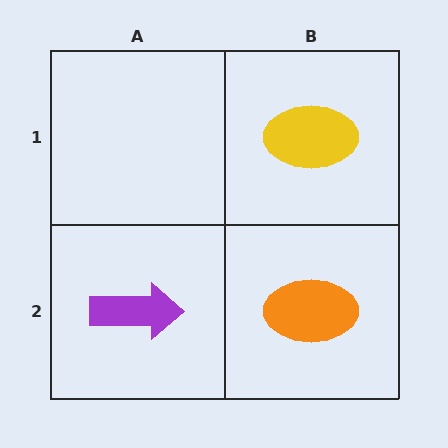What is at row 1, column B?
A yellow ellipse.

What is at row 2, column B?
An orange ellipse.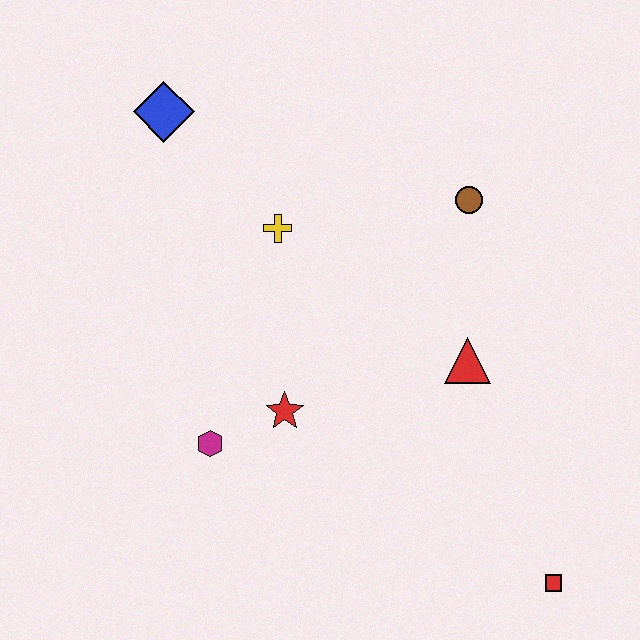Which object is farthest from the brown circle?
The red square is farthest from the brown circle.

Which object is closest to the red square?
The red triangle is closest to the red square.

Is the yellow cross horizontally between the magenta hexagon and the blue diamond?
No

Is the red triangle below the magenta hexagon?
No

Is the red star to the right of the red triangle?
No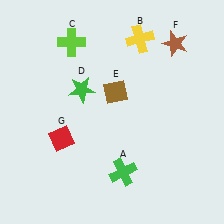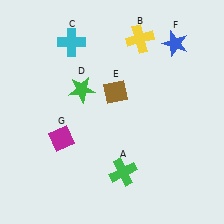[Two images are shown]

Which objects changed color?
C changed from lime to cyan. F changed from brown to blue. G changed from red to magenta.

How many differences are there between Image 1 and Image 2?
There are 3 differences between the two images.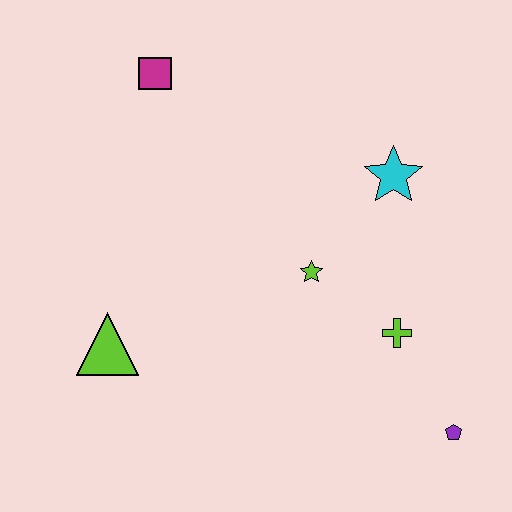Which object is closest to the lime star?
The lime cross is closest to the lime star.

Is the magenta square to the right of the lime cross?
No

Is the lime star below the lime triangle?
No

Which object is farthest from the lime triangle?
The purple pentagon is farthest from the lime triangle.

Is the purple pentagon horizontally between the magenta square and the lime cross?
No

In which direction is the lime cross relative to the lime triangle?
The lime cross is to the right of the lime triangle.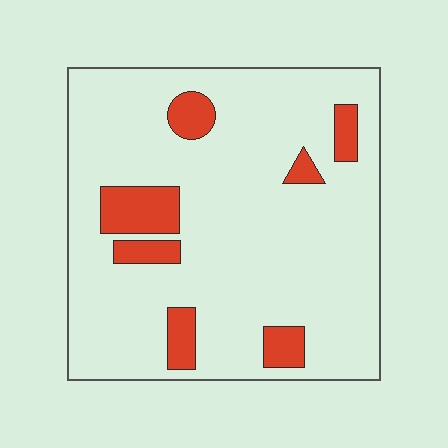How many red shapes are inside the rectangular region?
7.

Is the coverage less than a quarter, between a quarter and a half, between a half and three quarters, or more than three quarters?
Less than a quarter.